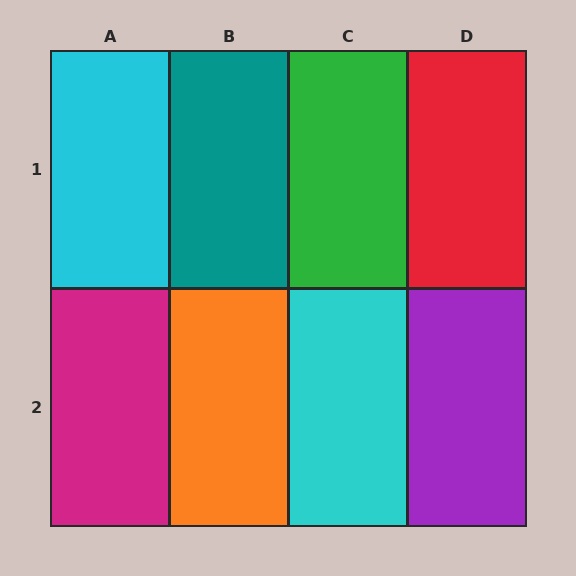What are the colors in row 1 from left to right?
Cyan, teal, green, red.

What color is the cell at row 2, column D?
Purple.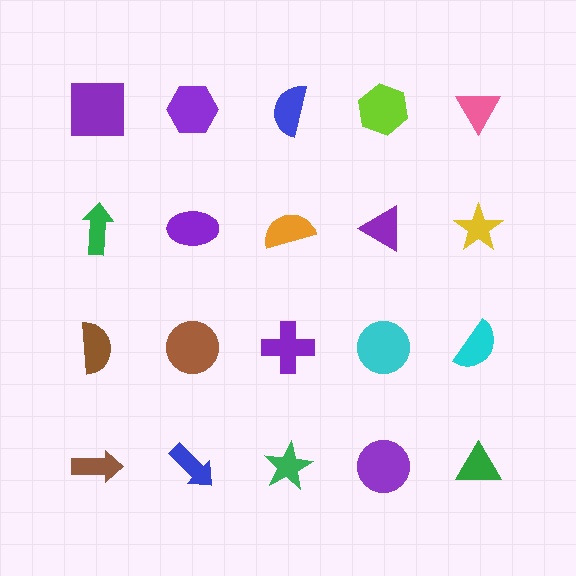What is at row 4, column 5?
A green triangle.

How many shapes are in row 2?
5 shapes.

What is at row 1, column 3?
A blue semicircle.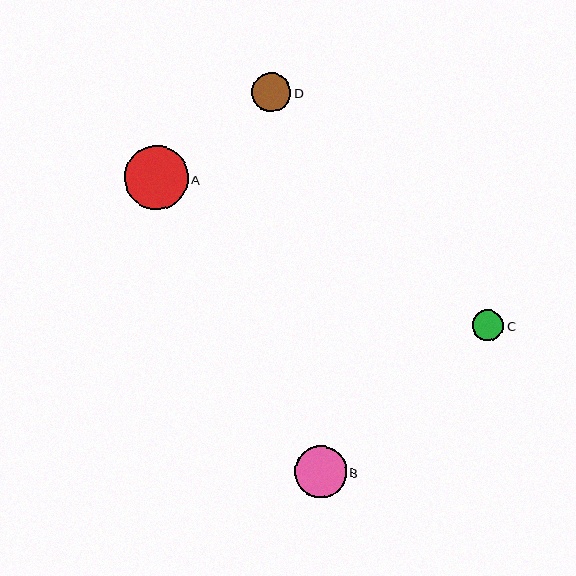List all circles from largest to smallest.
From largest to smallest: A, B, D, C.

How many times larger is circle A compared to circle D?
Circle A is approximately 1.6 times the size of circle D.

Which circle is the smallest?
Circle C is the smallest with a size of approximately 31 pixels.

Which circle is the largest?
Circle A is the largest with a size of approximately 64 pixels.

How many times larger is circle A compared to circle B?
Circle A is approximately 1.2 times the size of circle B.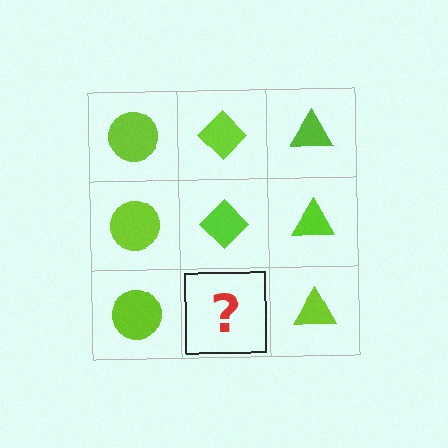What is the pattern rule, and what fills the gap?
The rule is that each column has a consistent shape. The gap should be filled with a lime diamond.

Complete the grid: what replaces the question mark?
The question mark should be replaced with a lime diamond.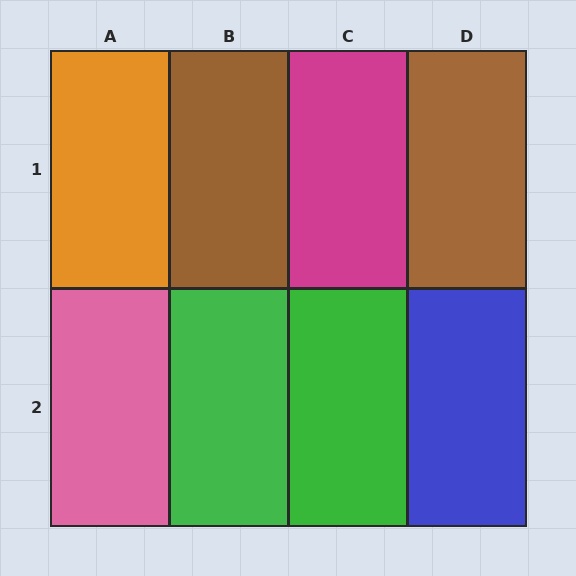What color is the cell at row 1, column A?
Orange.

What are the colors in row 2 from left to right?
Pink, green, green, blue.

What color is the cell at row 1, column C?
Magenta.